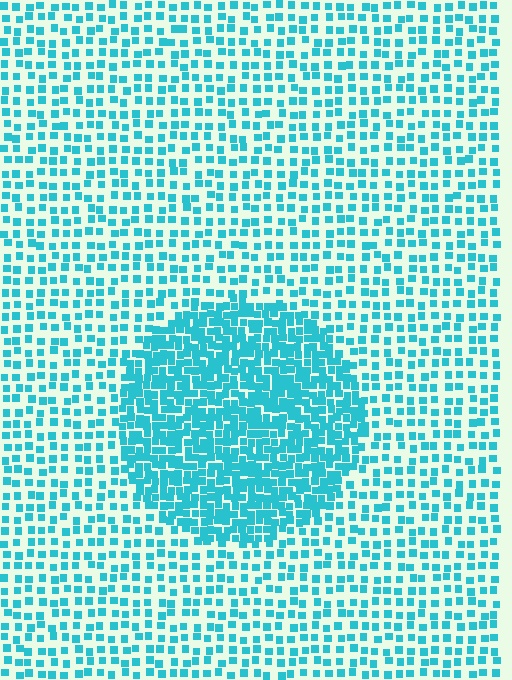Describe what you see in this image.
The image contains small cyan elements arranged at two different densities. A circle-shaped region is visible where the elements are more densely packed than the surrounding area.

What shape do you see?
I see a circle.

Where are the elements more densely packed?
The elements are more densely packed inside the circle boundary.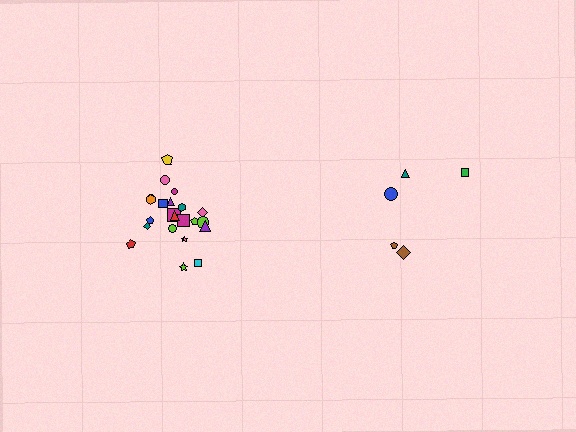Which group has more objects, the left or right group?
The left group.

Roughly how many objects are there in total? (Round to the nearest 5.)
Roughly 25 objects in total.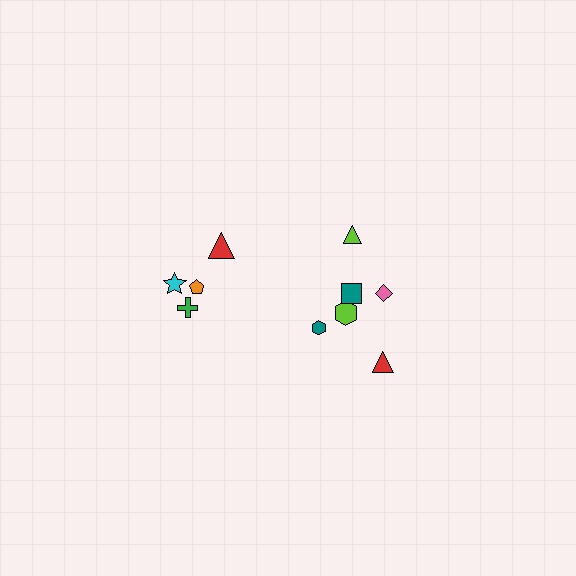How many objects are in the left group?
There are 4 objects.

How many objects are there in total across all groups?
There are 10 objects.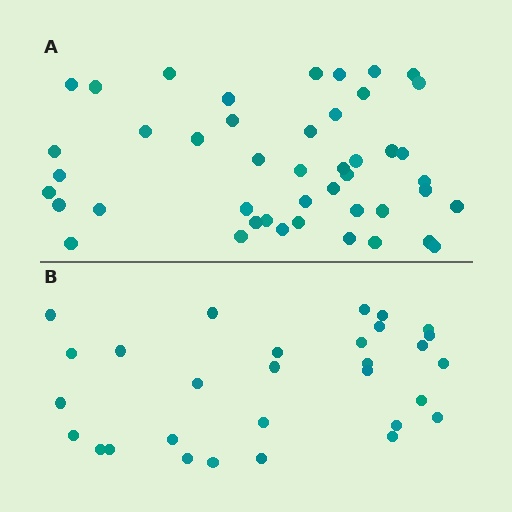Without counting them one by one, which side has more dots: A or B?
Region A (the top region) has more dots.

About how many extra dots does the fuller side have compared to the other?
Region A has approximately 15 more dots than region B.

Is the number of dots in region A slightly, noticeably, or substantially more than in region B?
Region A has substantially more. The ratio is roughly 1.5 to 1.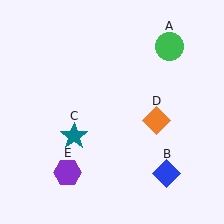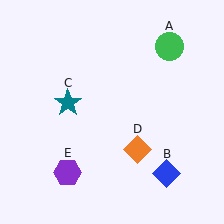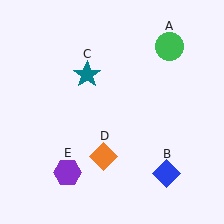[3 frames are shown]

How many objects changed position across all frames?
2 objects changed position: teal star (object C), orange diamond (object D).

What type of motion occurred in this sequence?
The teal star (object C), orange diamond (object D) rotated clockwise around the center of the scene.